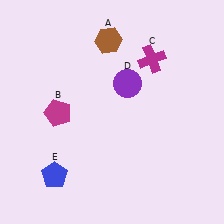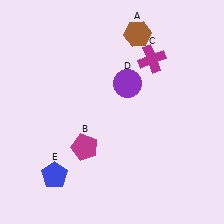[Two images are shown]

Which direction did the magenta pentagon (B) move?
The magenta pentagon (B) moved down.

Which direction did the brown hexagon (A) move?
The brown hexagon (A) moved right.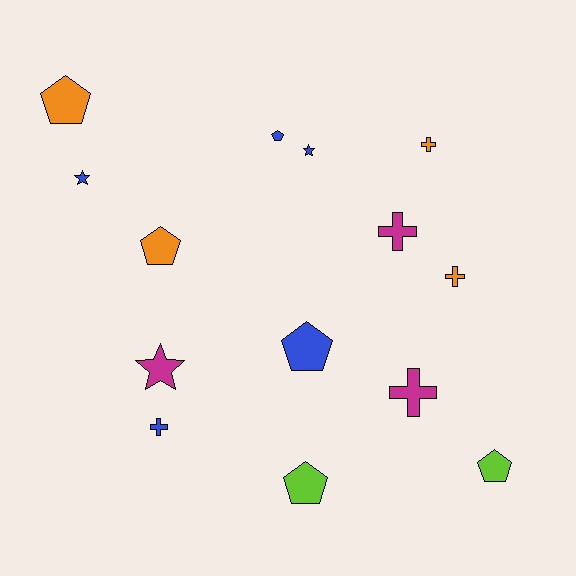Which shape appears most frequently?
Pentagon, with 6 objects.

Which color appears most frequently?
Blue, with 5 objects.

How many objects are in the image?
There are 14 objects.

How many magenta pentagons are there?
There are no magenta pentagons.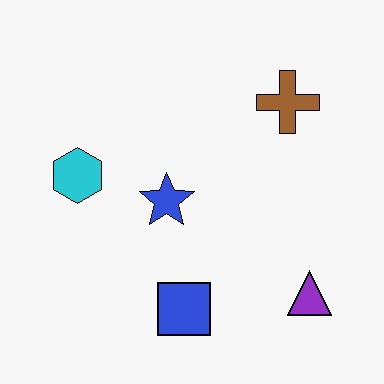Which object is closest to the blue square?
The blue star is closest to the blue square.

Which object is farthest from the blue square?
The brown cross is farthest from the blue square.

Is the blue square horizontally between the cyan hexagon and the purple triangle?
Yes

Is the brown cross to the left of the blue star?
No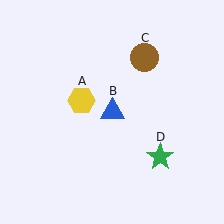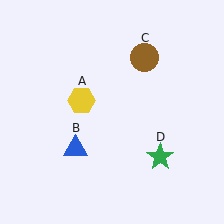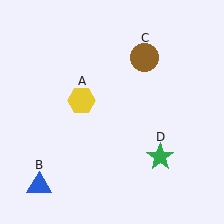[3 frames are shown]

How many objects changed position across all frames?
1 object changed position: blue triangle (object B).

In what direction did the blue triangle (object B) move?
The blue triangle (object B) moved down and to the left.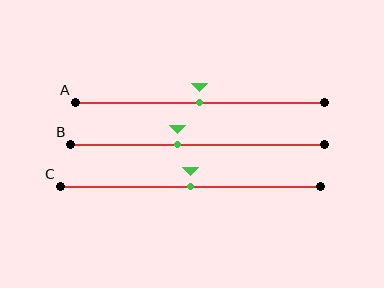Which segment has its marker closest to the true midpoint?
Segment A has its marker closest to the true midpoint.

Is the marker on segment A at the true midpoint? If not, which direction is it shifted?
Yes, the marker on segment A is at the true midpoint.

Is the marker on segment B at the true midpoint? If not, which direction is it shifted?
No, the marker on segment B is shifted to the left by about 8% of the segment length.